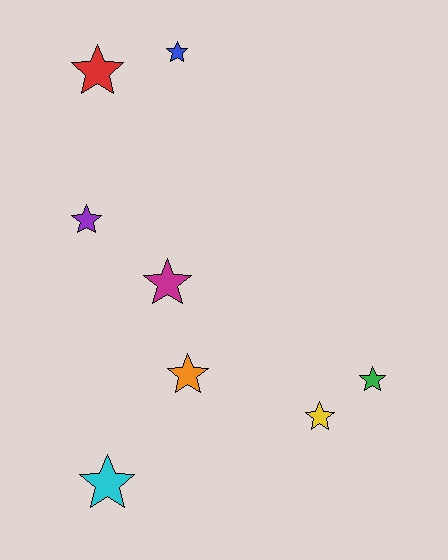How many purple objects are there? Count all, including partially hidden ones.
There is 1 purple object.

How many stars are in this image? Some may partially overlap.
There are 8 stars.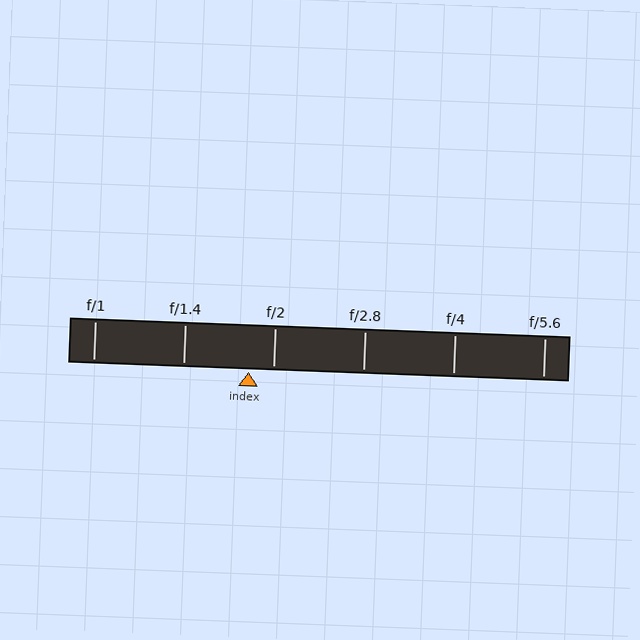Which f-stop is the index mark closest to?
The index mark is closest to f/2.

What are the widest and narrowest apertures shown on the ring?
The widest aperture shown is f/1 and the narrowest is f/5.6.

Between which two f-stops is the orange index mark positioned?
The index mark is between f/1.4 and f/2.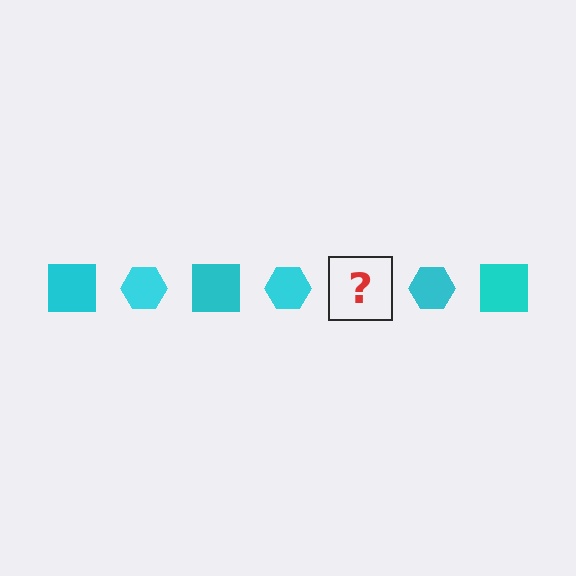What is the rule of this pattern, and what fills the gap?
The rule is that the pattern cycles through square, hexagon shapes in cyan. The gap should be filled with a cyan square.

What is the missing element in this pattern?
The missing element is a cyan square.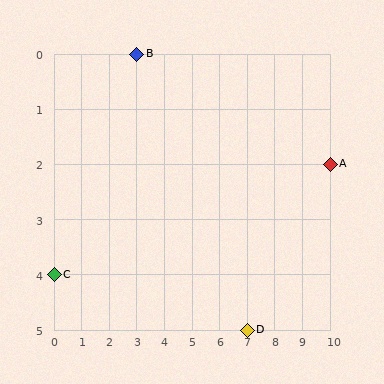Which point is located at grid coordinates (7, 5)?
Point D is at (7, 5).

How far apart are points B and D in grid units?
Points B and D are 4 columns and 5 rows apart (about 6.4 grid units diagonally).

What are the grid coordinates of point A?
Point A is at grid coordinates (10, 2).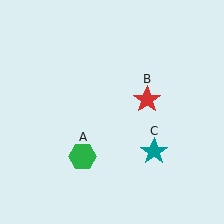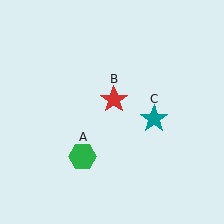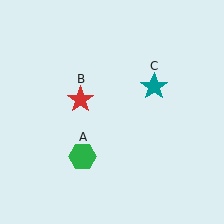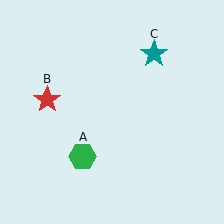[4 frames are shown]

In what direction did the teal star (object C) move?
The teal star (object C) moved up.